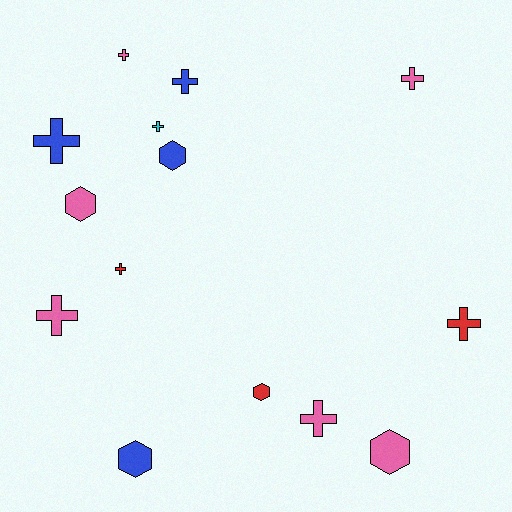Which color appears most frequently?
Pink, with 6 objects.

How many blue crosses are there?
There are 2 blue crosses.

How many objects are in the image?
There are 14 objects.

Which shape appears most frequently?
Cross, with 9 objects.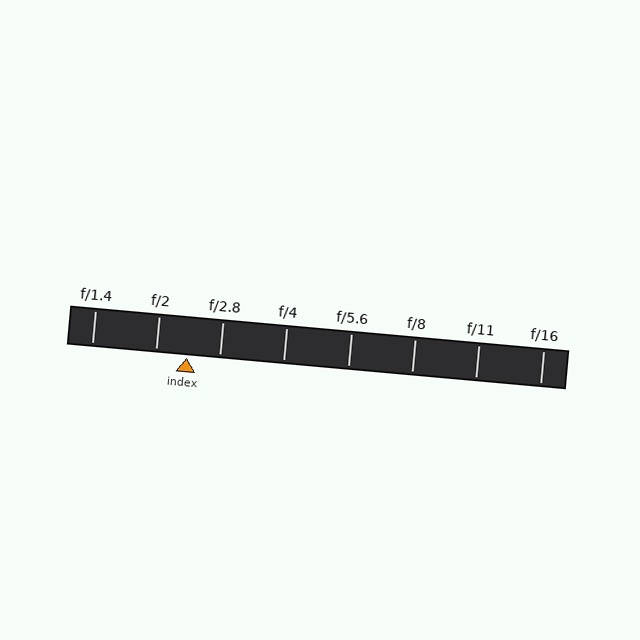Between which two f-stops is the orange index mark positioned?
The index mark is between f/2 and f/2.8.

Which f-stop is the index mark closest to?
The index mark is closest to f/2.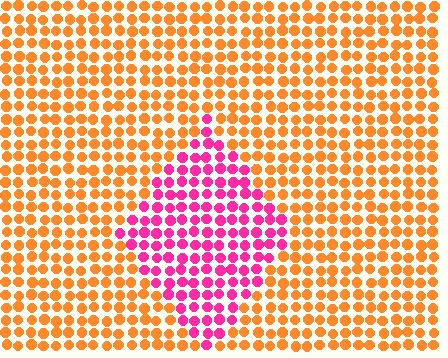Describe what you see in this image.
The image is filled with small orange elements in a uniform arrangement. A diamond-shaped region is visible where the elements are tinted to a slightly different hue, forming a subtle color boundary.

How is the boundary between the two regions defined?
The boundary is defined purely by a slight shift in hue (about 62 degrees). Spacing, size, and orientation are identical on both sides.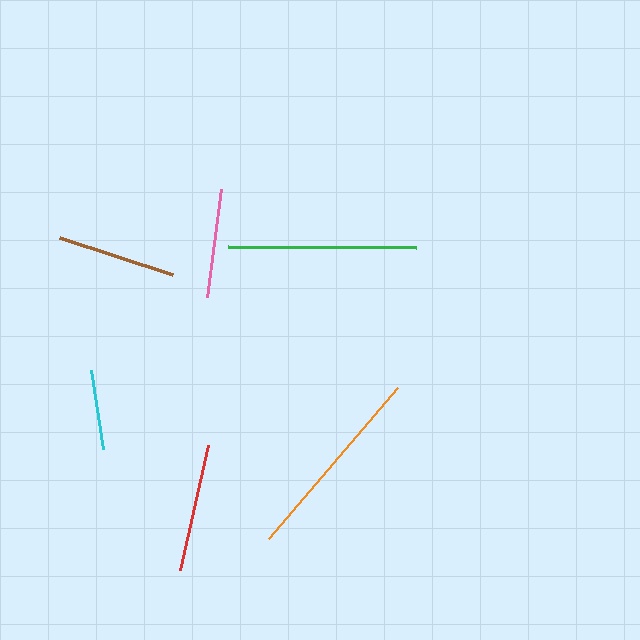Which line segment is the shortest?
The cyan line is the shortest at approximately 80 pixels.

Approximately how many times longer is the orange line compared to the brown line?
The orange line is approximately 1.7 times the length of the brown line.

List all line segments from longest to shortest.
From longest to shortest: orange, green, red, brown, pink, cyan.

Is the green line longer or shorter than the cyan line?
The green line is longer than the cyan line.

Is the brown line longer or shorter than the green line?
The green line is longer than the brown line.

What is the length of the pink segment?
The pink segment is approximately 109 pixels long.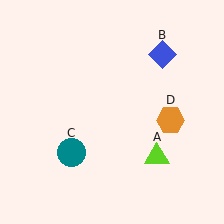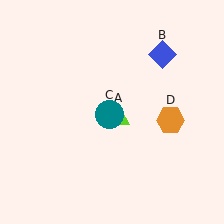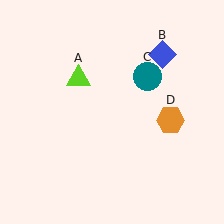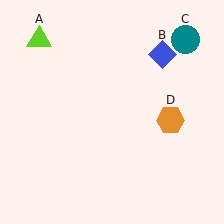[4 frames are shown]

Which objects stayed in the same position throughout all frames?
Blue diamond (object B) and orange hexagon (object D) remained stationary.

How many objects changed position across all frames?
2 objects changed position: lime triangle (object A), teal circle (object C).